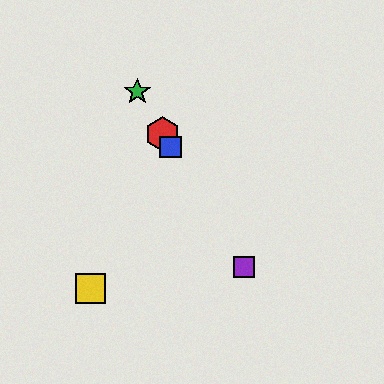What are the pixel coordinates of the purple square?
The purple square is at (244, 267).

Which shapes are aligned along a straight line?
The red hexagon, the blue square, the green star, the purple square are aligned along a straight line.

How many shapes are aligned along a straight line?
4 shapes (the red hexagon, the blue square, the green star, the purple square) are aligned along a straight line.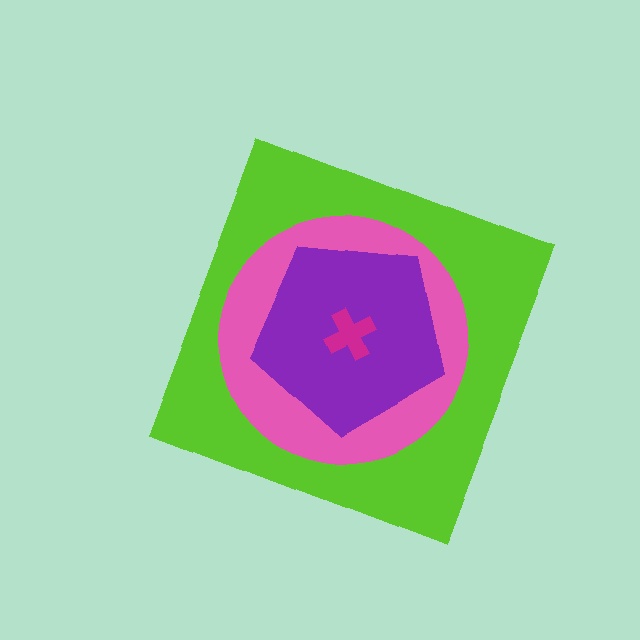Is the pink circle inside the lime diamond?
Yes.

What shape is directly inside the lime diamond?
The pink circle.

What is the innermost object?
The magenta cross.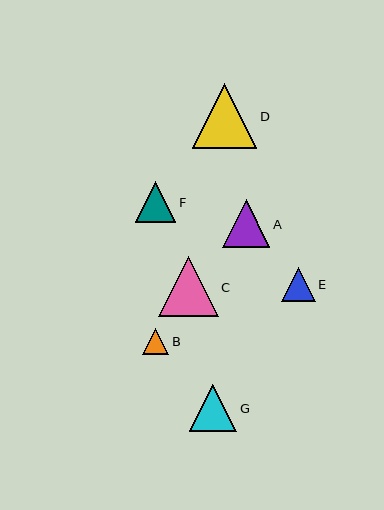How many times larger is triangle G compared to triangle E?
Triangle G is approximately 1.4 times the size of triangle E.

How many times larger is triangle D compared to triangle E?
Triangle D is approximately 1.9 times the size of triangle E.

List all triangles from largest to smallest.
From largest to smallest: D, C, A, G, F, E, B.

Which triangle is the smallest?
Triangle B is the smallest with a size of approximately 26 pixels.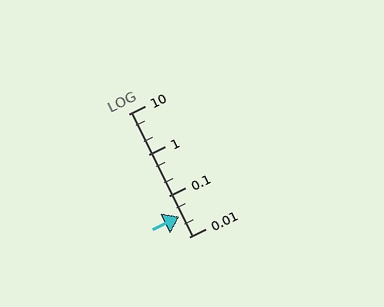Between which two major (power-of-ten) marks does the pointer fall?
The pointer is between 0.01 and 0.1.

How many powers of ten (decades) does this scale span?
The scale spans 3 decades, from 0.01 to 10.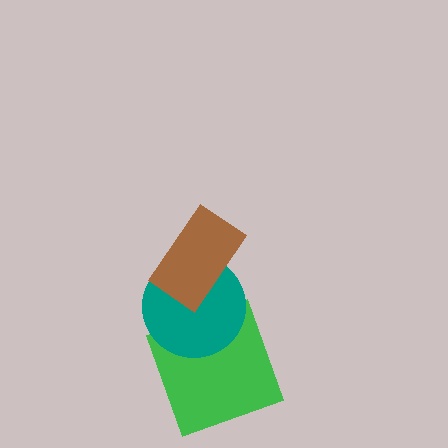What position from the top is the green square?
The green square is 3rd from the top.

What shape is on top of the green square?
The teal circle is on top of the green square.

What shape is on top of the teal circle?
The brown rectangle is on top of the teal circle.